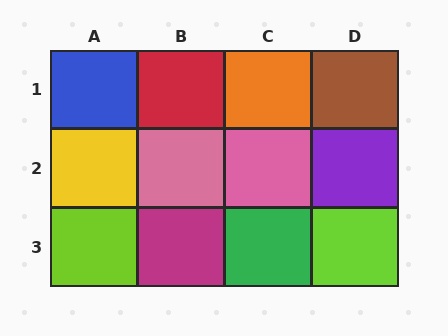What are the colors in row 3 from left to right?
Lime, magenta, green, lime.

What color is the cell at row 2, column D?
Purple.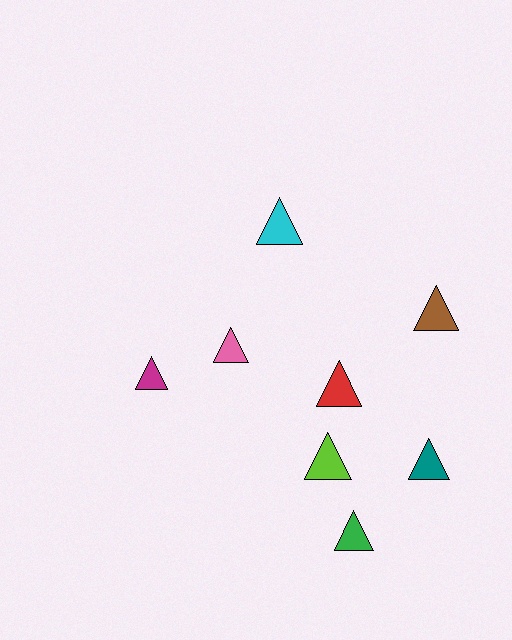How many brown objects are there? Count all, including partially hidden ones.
There is 1 brown object.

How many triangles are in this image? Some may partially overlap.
There are 8 triangles.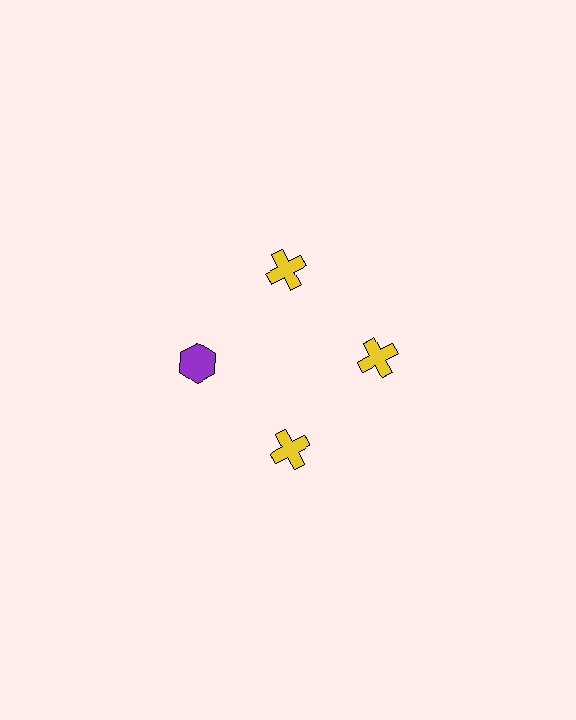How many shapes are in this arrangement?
There are 4 shapes arranged in a ring pattern.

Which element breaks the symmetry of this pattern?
The purple hexagon at roughly the 9 o'clock position breaks the symmetry. All other shapes are yellow crosses.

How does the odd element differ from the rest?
It differs in both color (purple instead of yellow) and shape (hexagon instead of cross).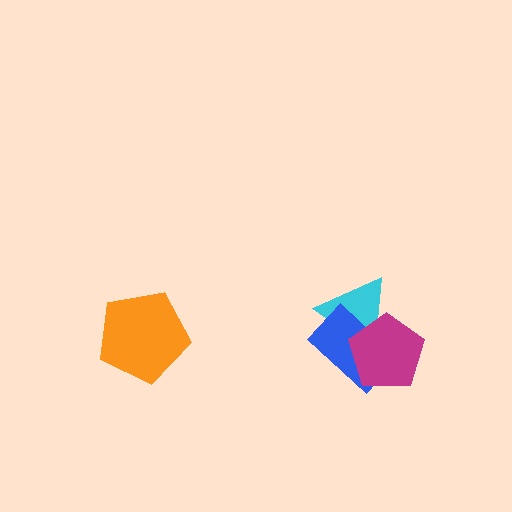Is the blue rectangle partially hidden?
Yes, it is partially covered by another shape.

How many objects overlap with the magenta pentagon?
2 objects overlap with the magenta pentagon.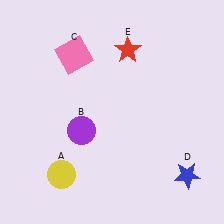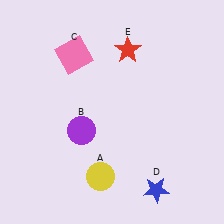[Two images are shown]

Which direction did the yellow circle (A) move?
The yellow circle (A) moved right.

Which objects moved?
The objects that moved are: the yellow circle (A), the blue star (D).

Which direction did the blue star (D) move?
The blue star (D) moved left.